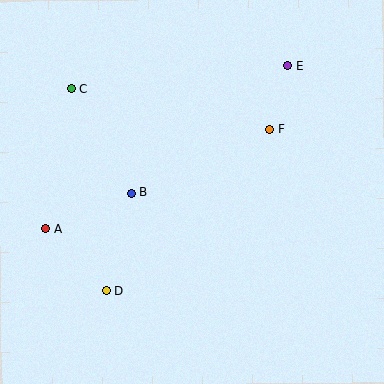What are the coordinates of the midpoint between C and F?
The midpoint between C and F is at (171, 109).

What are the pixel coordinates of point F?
Point F is at (270, 130).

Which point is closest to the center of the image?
Point B at (131, 193) is closest to the center.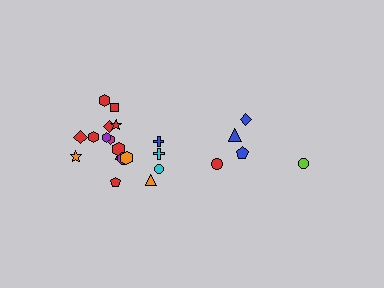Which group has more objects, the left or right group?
The left group.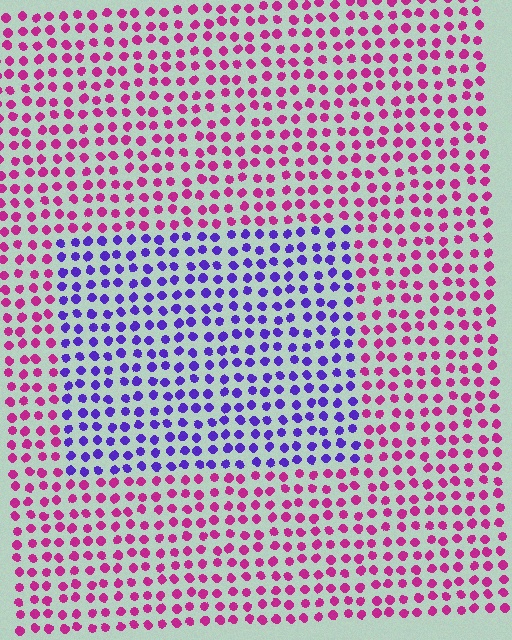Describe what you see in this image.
The image is filled with small magenta elements in a uniform arrangement. A rectangle-shaped region is visible where the elements are tinted to a slightly different hue, forming a subtle color boundary.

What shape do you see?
I see a rectangle.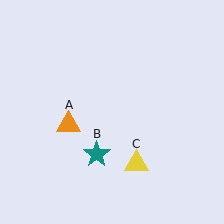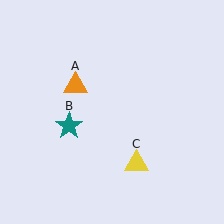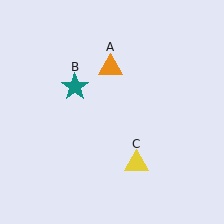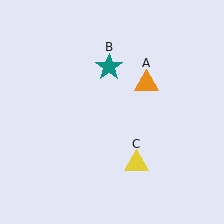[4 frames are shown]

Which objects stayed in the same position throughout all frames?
Yellow triangle (object C) remained stationary.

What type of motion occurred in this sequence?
The orange triangle (object A), teal star (object B) rotated clockwise around the center of the scene.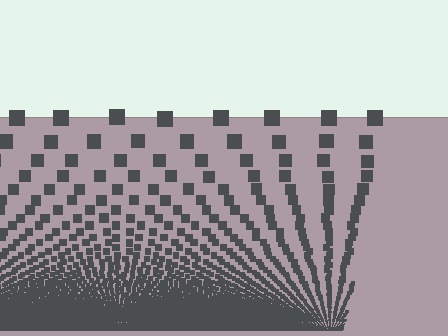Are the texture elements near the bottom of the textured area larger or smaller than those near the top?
Smaller. The gradient is inverted — elements near the bottom are smaller and denser.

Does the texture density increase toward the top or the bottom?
Density increases toward the bottom.